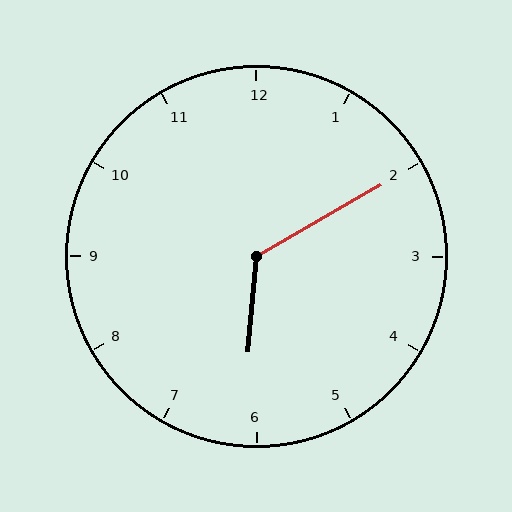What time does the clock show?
6:10.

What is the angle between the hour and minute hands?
Approximately 125 degrees.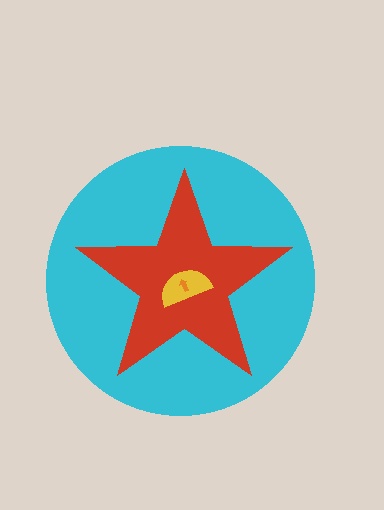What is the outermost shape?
The cyan circle.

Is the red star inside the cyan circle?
Yes.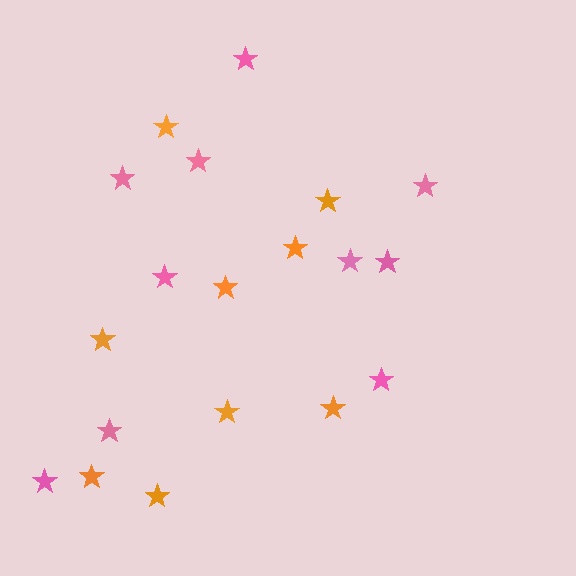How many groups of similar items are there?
There are 2 groups: one group of pink stars (10) and one group of orange stars (9).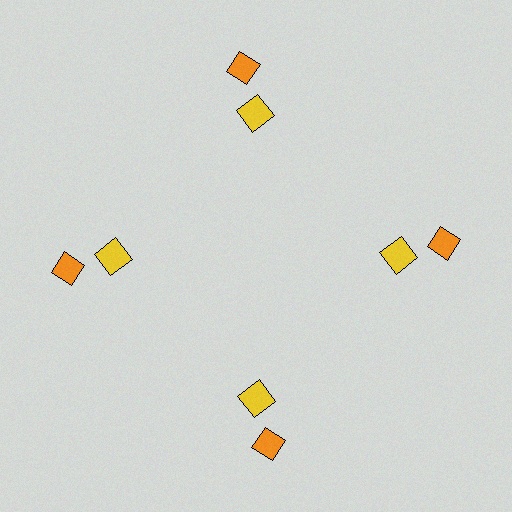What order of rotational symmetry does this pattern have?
This pattern has 4-fold rotational symmetry.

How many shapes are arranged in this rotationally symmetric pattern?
There are 8 shapes, arranged in 4 groups of 2.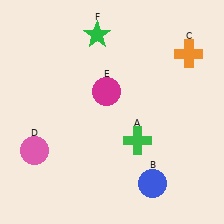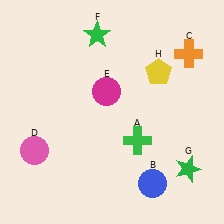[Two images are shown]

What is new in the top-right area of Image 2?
A yellow pentagon (H) was added in the top-right area of Image 2.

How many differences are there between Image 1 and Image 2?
There are 2 differences between the two images.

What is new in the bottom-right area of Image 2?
A green star (G) was added in the bottom-right area of Image 2.